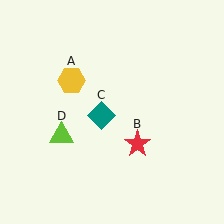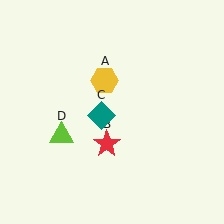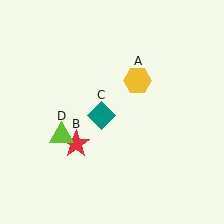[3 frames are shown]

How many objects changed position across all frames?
2 objects changed position: yellow hexagon (object A), red star (object B).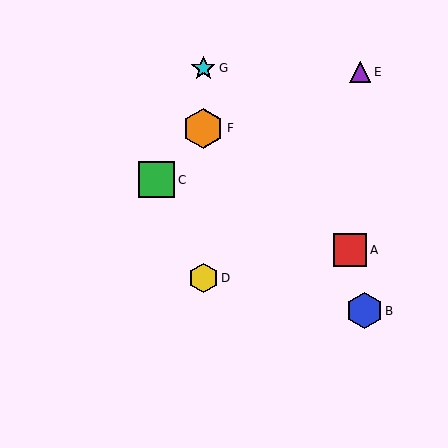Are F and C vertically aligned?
No, F is at x≈203 and C is at x≈156.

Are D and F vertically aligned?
Yes, both are at x≈203.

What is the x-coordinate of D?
Object D is at x≈203.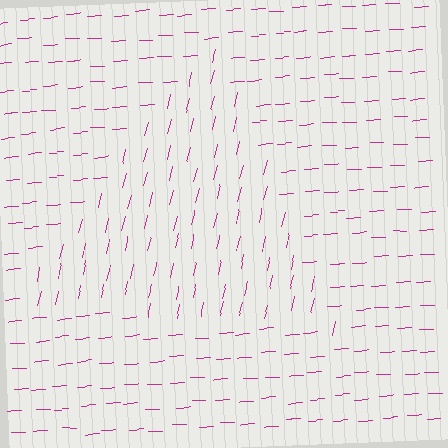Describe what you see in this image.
The image is filled with small magenta line segments. A triangle region in the image has lines oriented differently from the surrounding lines, creating a visible texture boundary.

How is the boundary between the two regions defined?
The boundary is defined purely by a change in line orientation (approximately 73 degrees difference). All lines are the same color and thickness.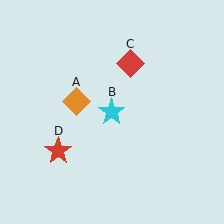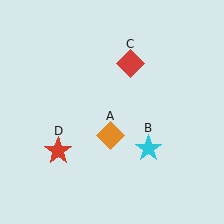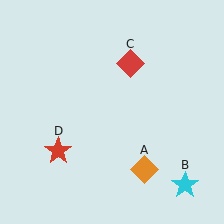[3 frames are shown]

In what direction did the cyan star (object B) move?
The cyan star (object B) moved down and to the right.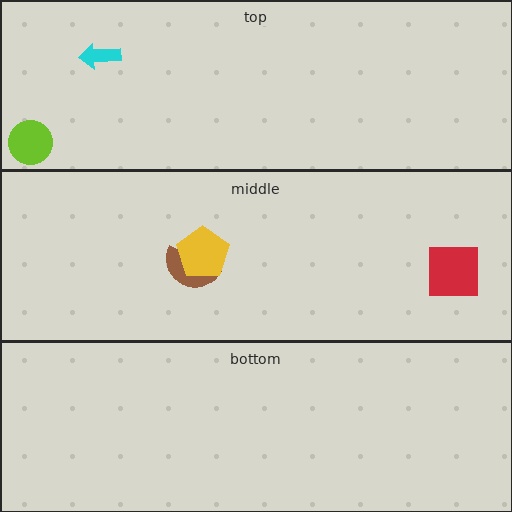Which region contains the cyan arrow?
The top region.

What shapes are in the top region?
The lime circle, the cyan arrow.